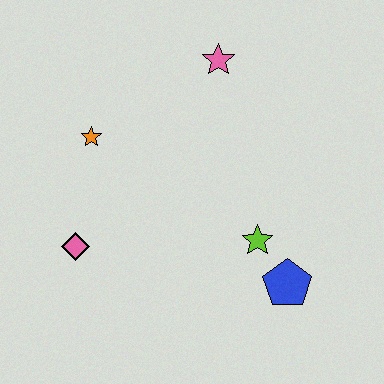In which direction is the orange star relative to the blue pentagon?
The orange star is to the left of the blue pentagon.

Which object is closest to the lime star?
The blue pentagon is closest to the lime star.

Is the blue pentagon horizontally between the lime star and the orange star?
No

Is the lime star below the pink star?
Yes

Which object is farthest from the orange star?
The blue pentagon is farthest from the orange star.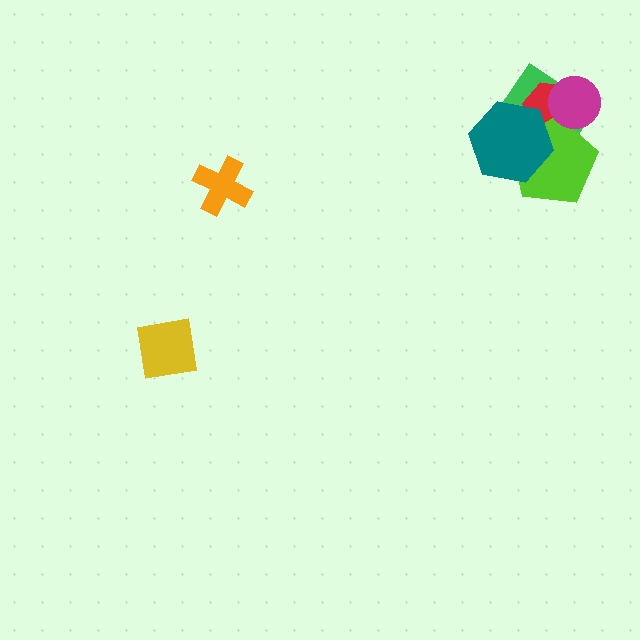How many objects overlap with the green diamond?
4 objects overlap with the green diamond.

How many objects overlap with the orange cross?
0 objects overlap with the orange cross.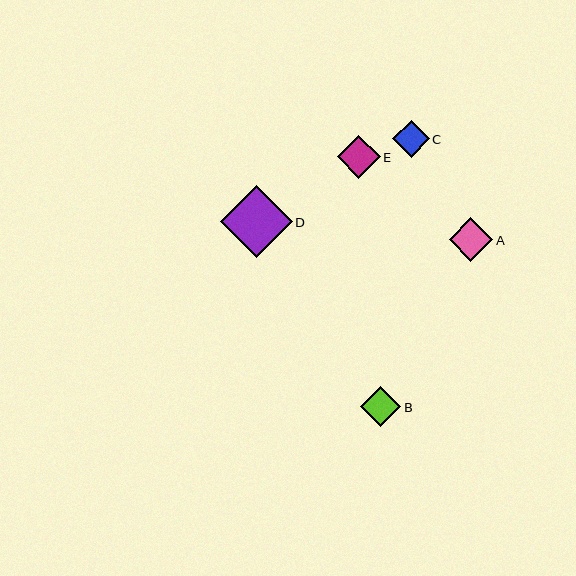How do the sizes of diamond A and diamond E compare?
Diamond A and diamond E are approximately the same size.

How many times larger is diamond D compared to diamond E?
Diamond D is approximately 1.7 times the size of diamond E.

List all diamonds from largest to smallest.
From largest to smallest: D, A, E, B, C.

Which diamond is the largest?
Diamond D is the largest with a size of approximately 72 pixels.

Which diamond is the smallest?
Diamond C is the smallest with a size of approximately 37 pixels.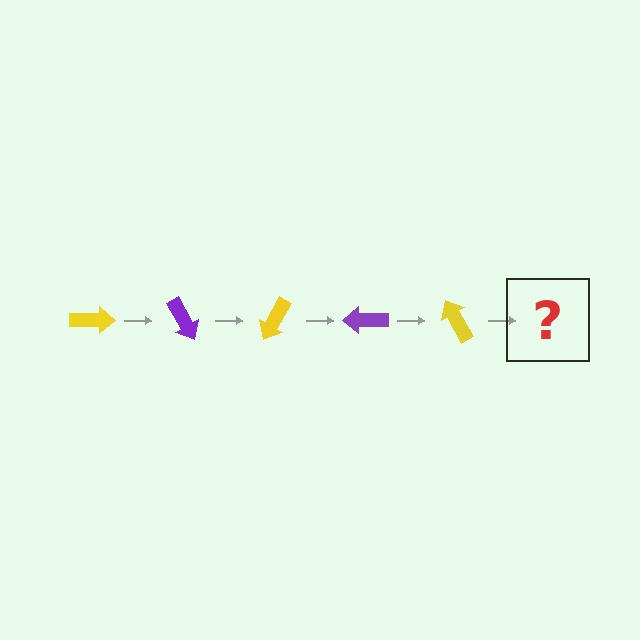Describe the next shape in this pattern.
It should be a purple arrow, rotated 300 degrees from the start.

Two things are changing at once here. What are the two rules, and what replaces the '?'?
The two rules are that it rotates 60 degrees each step and the color cycles through yellow and purple. The '?' should be a purple arrow, rotated 300 degrees from the start.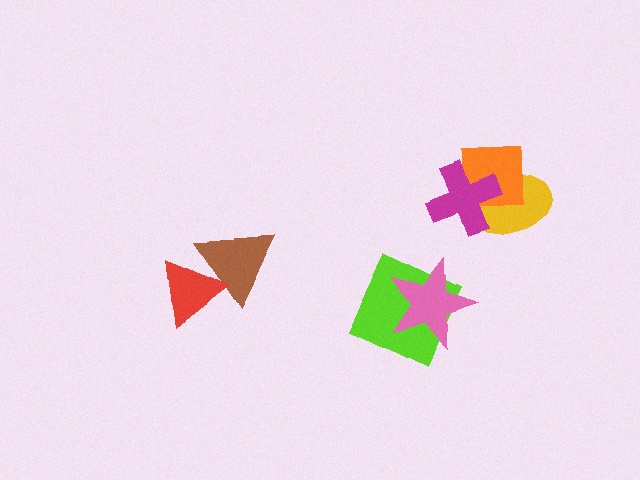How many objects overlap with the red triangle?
1 object overlaps with the red triangle.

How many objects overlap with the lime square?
1 object overlaps with the lime square.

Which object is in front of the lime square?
The pink star is in front of the lime square.